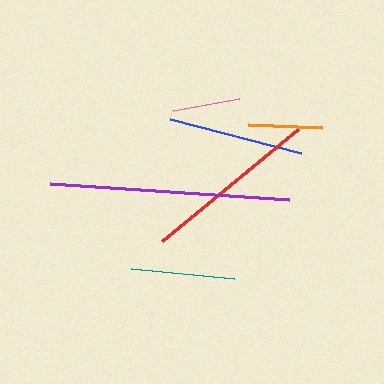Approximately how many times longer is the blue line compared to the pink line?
The blue line is approximately 2.0 times the length of the pink line.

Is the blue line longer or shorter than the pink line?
The blue line is longer than the pink line.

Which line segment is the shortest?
The pink line is the shortest at approximately 67 pixels.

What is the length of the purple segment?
The purple segment is approximately 240 pixels long.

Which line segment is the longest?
The purple line is the longest at approximately 240 pixels.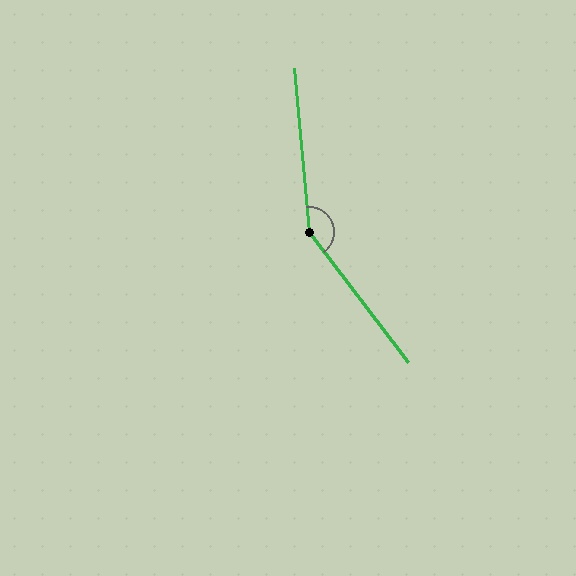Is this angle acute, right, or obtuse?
It is obtuse.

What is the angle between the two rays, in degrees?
Approximately 148 degrees.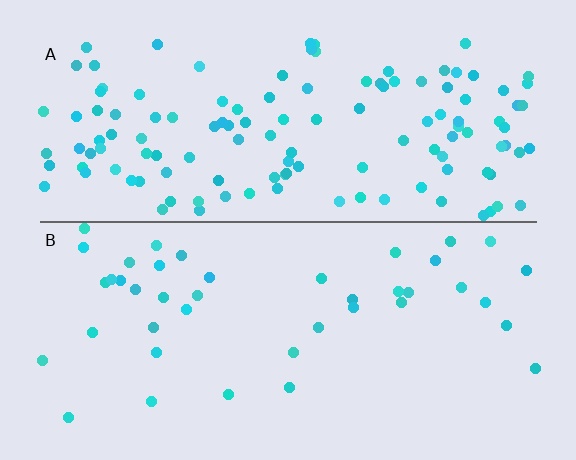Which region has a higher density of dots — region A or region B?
A (the top).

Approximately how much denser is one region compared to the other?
Approximately 3.1× — region A over region B.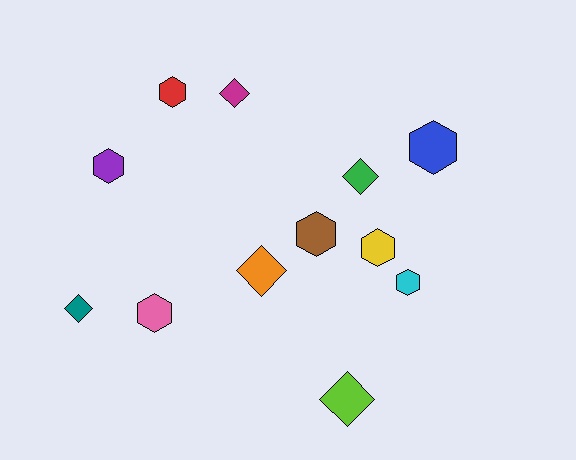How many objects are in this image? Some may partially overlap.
There are 12 objects.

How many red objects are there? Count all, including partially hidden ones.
There is 1 red object.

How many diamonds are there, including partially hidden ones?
There are 5 diamonds.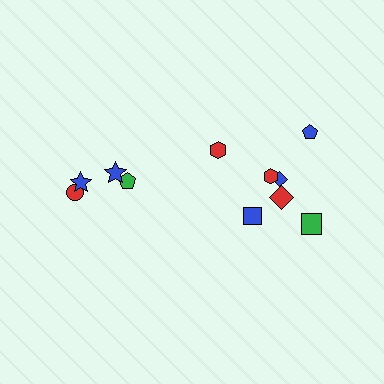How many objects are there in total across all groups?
There are 11 objects.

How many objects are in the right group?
There are 7 objects.